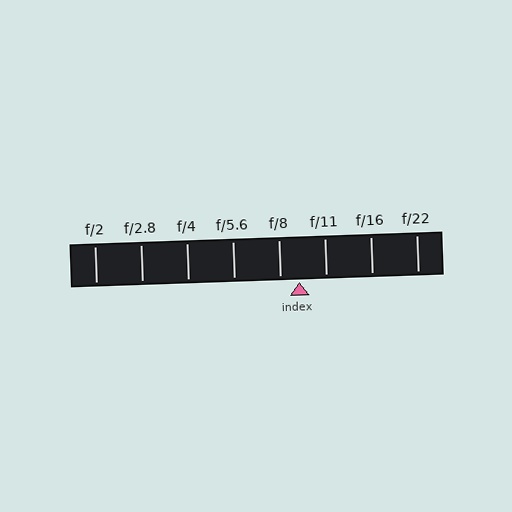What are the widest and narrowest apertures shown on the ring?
The widest aperture shown is f/2 and the narrowest is f/22.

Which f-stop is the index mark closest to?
The index mark is closest to f/8.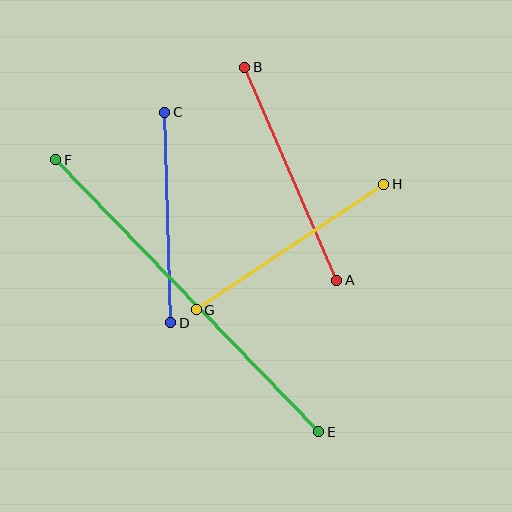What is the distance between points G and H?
The distance is approximately 226 pixels.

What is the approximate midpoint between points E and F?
The midpoint is at approximately (187, 296) pixels.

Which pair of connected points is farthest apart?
Points E and F are farthest apart.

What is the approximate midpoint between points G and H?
The midpoint is at approximately (290, 247) pixels.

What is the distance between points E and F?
The distance is approximately 378 pixels.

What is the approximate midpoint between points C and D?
The midpoint is at approximately (168, 217) pixels.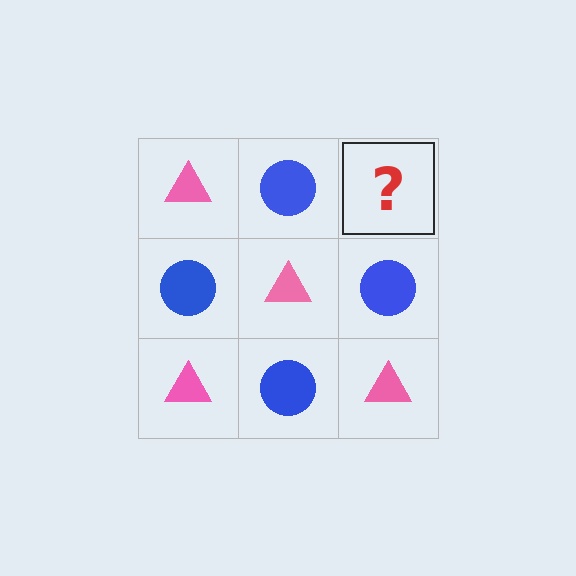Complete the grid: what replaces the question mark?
The question mark should be replaced with a pink triangle.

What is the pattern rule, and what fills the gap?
The rule is that it alternates pink triangle and blue circle in a checkerboard pattern. The gap should be filled with a pink triangle.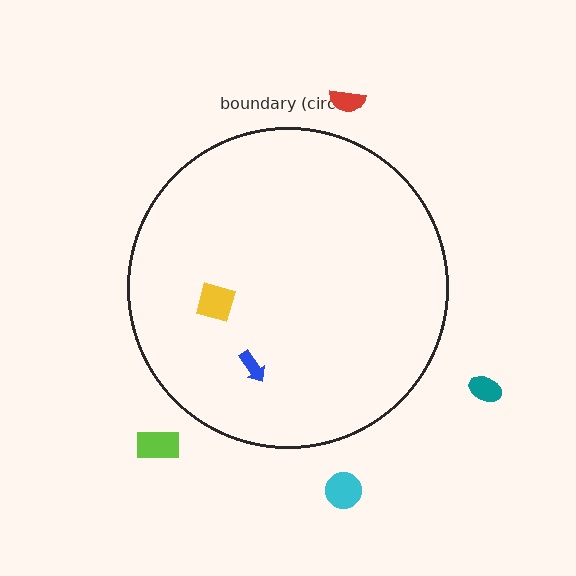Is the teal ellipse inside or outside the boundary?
Outside.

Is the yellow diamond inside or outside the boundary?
Inside.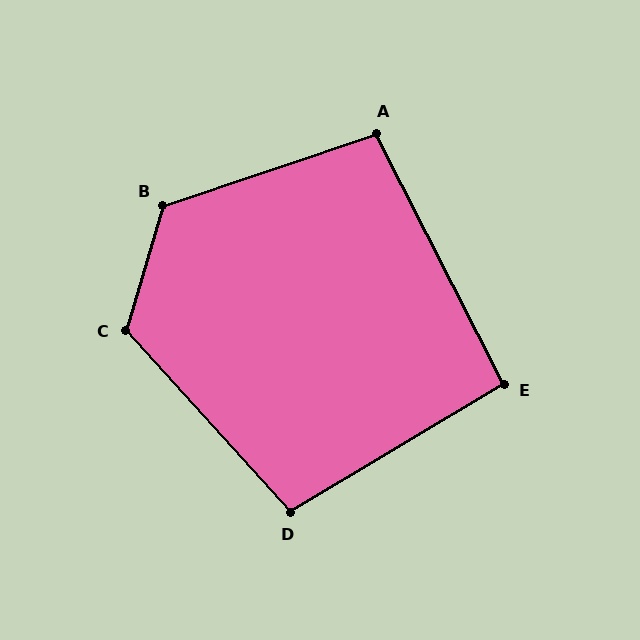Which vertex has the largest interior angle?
B, at approximately 125 degrees.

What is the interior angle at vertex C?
Approximately 121 degrees (obtuse).